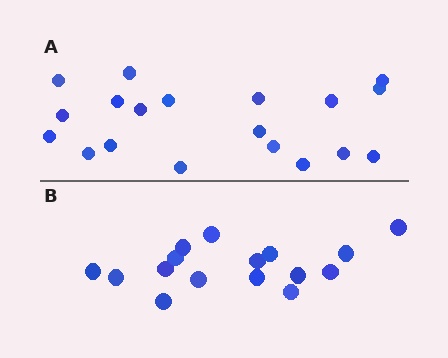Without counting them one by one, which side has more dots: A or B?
Region A (the top region) has more dots.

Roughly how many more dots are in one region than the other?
Region A has just a few more — roughly 2 or 3 more dots than region B.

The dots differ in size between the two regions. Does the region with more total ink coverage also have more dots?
No. Region B has more total ink coverage because its dots are larger, but region A actually contains more individual dots. Total area can be misleading — the number of items is what matters here.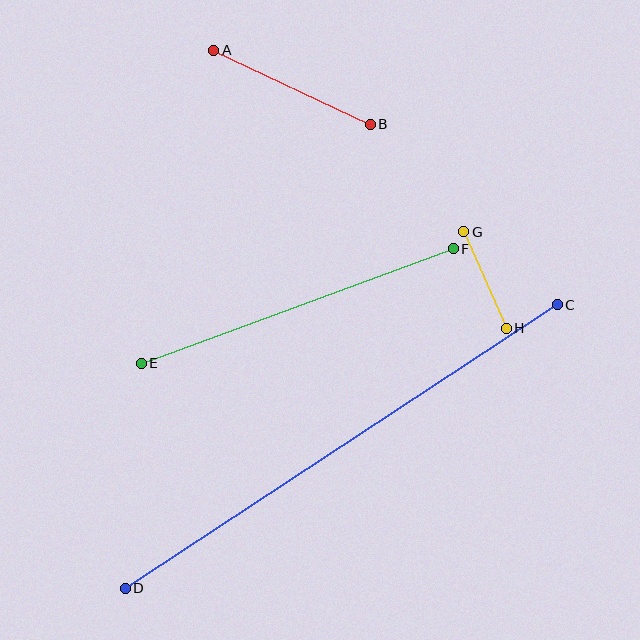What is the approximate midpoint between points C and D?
The midpoint is at approximately (341, 446) pixels.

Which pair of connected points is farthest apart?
Points C and D are farthest apart.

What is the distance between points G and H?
The distance is approximately 105 pixels.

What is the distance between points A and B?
The distance is approximately 173 pixels.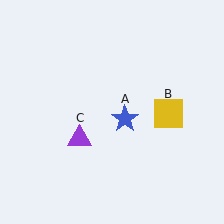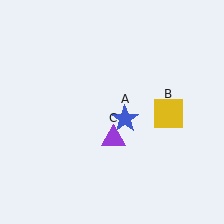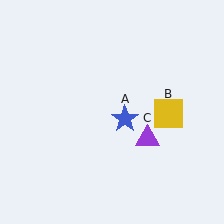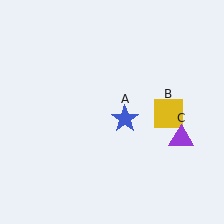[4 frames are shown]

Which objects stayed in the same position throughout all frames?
Blue star (object A) and yellow square (object B) remained stationary.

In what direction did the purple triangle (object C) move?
The purple triangle (object C) moved right.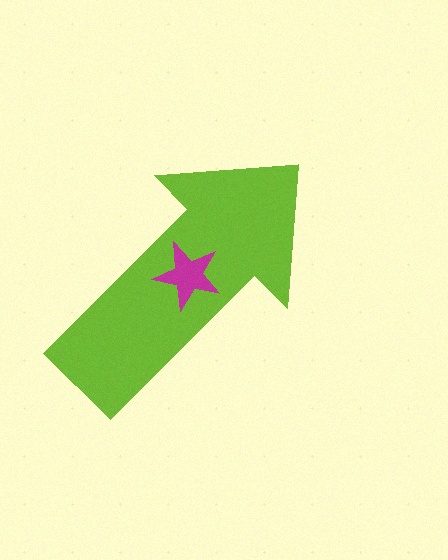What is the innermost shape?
The magenta star.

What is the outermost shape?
The lime arrow.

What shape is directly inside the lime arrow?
The magenta star.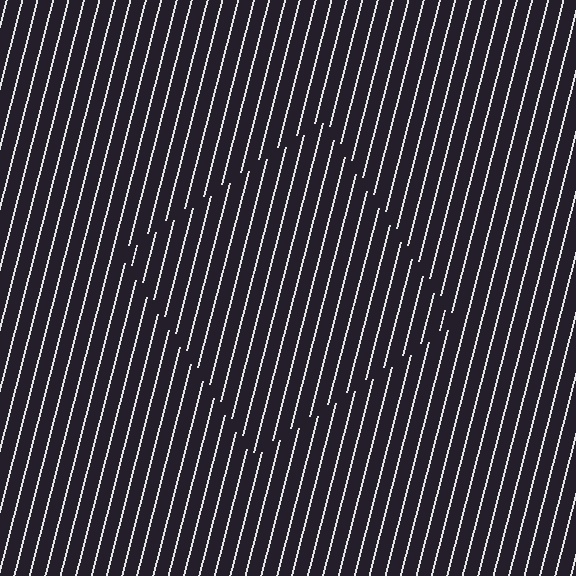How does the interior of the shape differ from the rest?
The interior of the shape contains the same grating, shifted by half a period — the contour is defined by the phase discontinuity where line-ends from the inner and outer gratings abut.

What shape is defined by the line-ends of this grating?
An illusory square. The interior of the shape contains the same grating, shifted by half a period — the contour is defined by the phase discontinuity where line-ends from the inner and outer gratings abut.